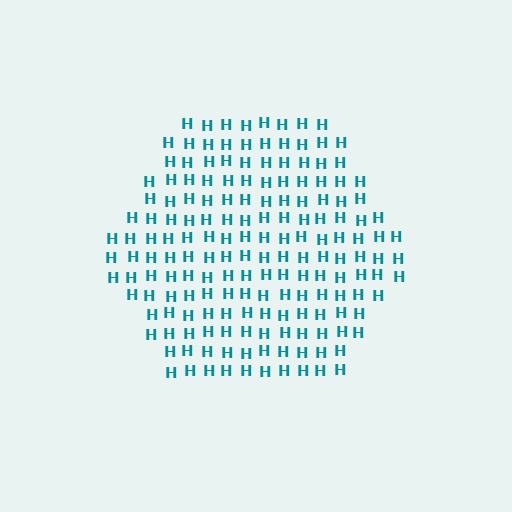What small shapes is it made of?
It is made of small letter H's.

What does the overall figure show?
The overall figure shows a hexagon.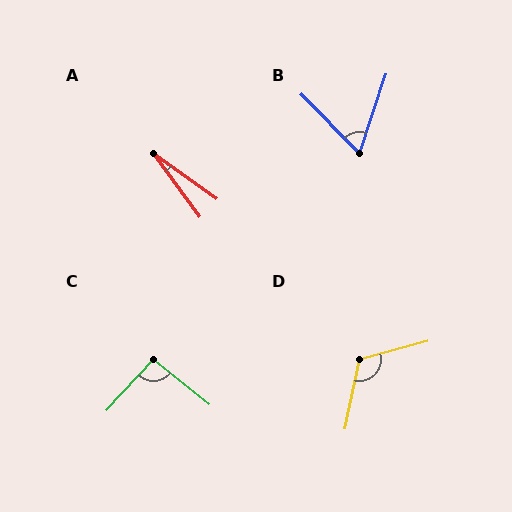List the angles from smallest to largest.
A (18°), B (63°), C (94°), D (116°).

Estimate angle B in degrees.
Approximately 63 degrees.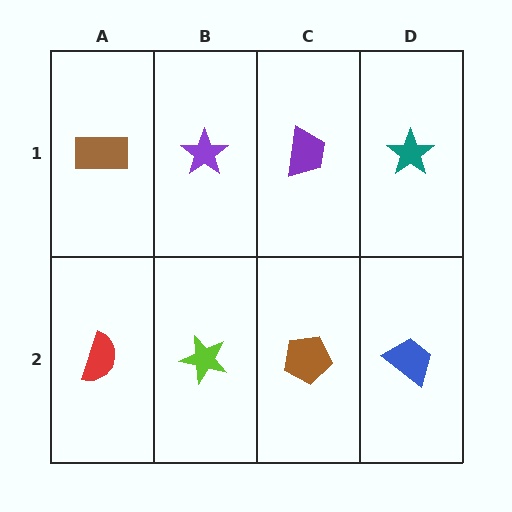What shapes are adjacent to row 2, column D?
A teal star (row 1, column D), a brown pentagon (row 2, column C).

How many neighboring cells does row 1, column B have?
3.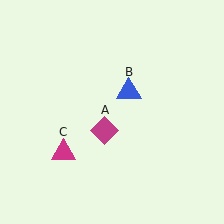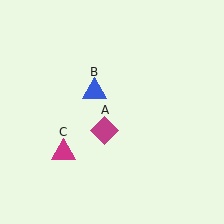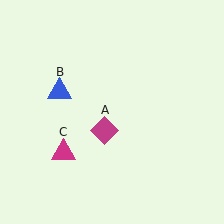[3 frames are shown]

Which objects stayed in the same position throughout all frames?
Magenta diamond (object A) and magenta triangle (object C) remained stationary.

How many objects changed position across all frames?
1 object changed position: blue triangle (object B).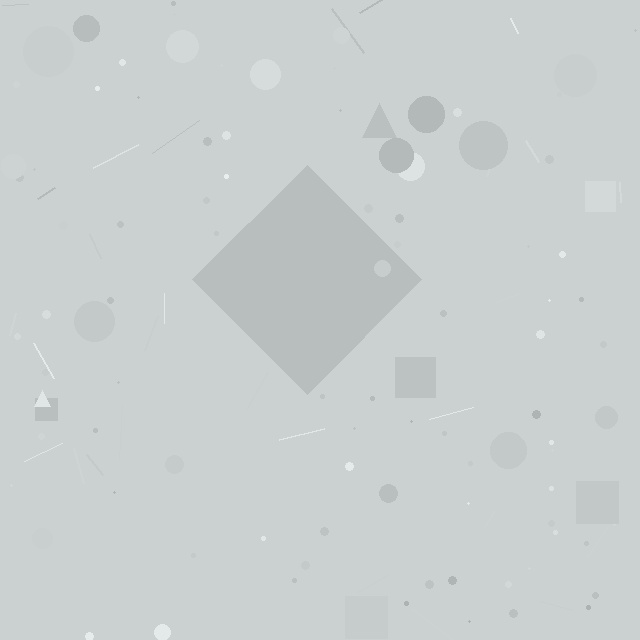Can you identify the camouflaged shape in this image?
The camouflaged shape is a diamond.